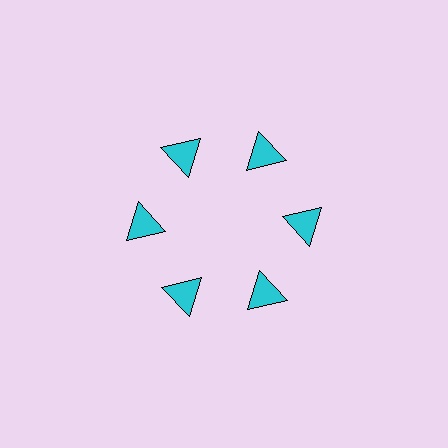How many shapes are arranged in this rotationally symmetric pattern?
There are 6 shapes, arranged in 6 groups of 1.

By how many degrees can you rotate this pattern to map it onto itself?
The pattern maps onto itself every 60 degrees of rotation.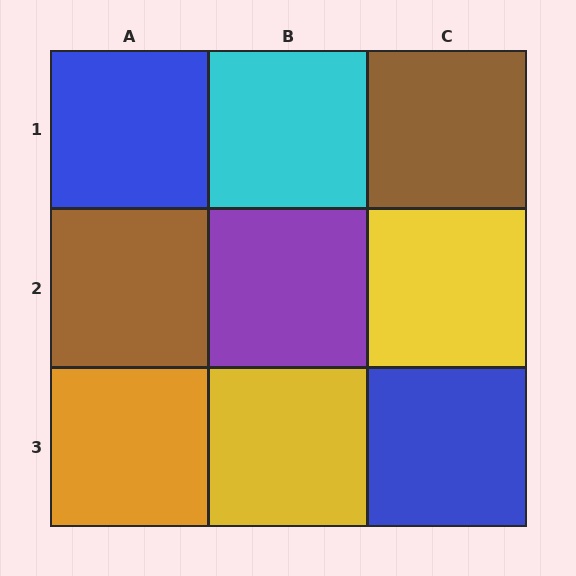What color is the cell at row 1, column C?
Brown.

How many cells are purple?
1 cell is purple.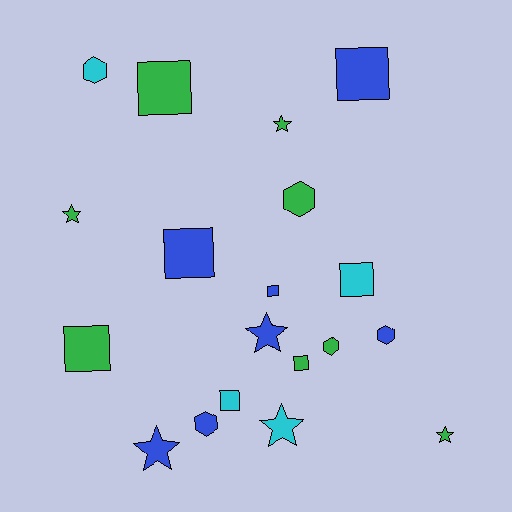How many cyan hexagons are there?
There is 1 cyan hexagon.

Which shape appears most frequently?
Square, with 8 objects.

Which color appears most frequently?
Green, with 8 objects.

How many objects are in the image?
There are 19 objects.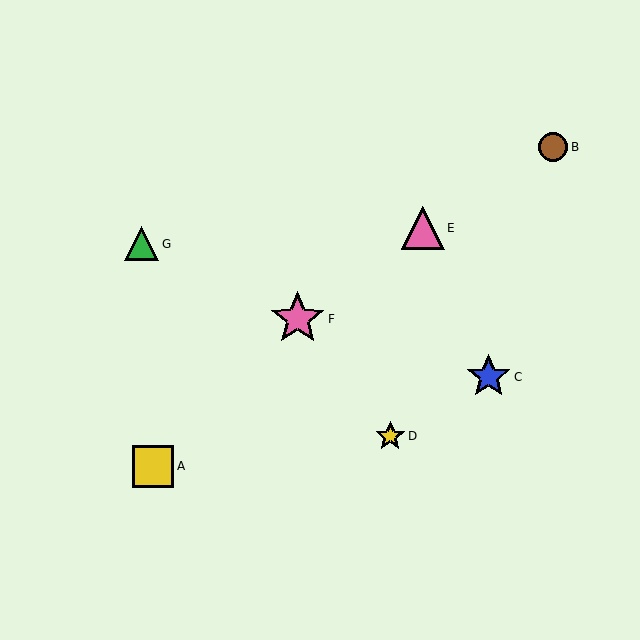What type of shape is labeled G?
Shape G is a green triangle.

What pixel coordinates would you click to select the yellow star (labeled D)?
Click at (390, 436) to select the yellow star D.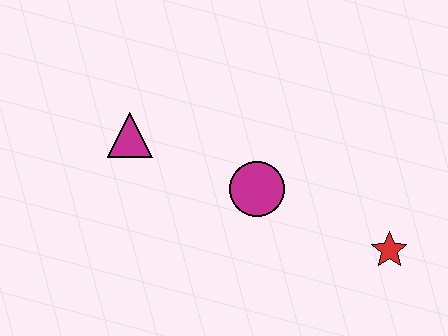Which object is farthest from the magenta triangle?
The red star is farthest from the magenta triangle.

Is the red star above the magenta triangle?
No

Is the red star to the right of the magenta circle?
Yes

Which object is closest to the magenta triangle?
The magenta circle is closest to the magenta triangle.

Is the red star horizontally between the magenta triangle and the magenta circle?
No